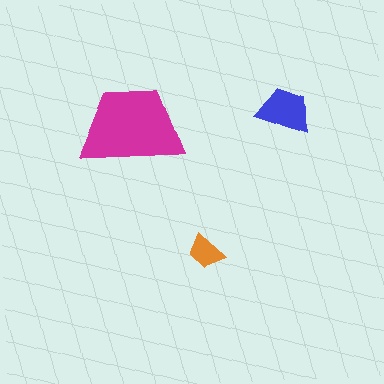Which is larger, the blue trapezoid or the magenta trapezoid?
The magenta one.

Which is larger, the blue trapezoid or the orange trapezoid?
The blue one.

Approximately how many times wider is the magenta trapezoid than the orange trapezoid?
About 3 times wider.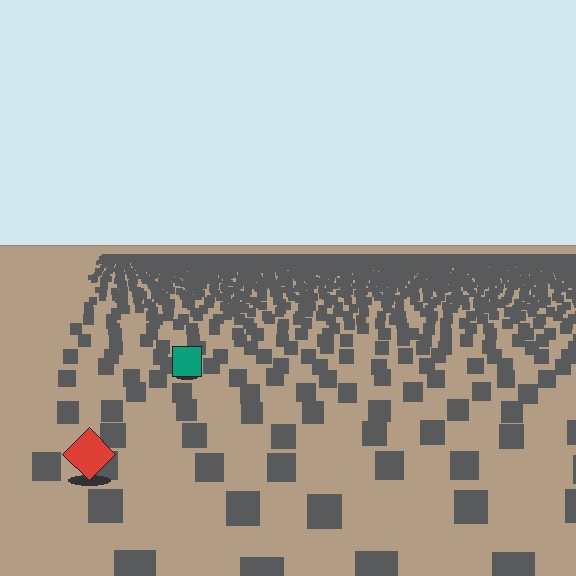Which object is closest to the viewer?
The red diamond is closest. The texture marks near it are larger and more spread out.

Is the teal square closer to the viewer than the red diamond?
No. The red diamond is closer — you can tell from the texture gradient: the ground texture is coarser near it.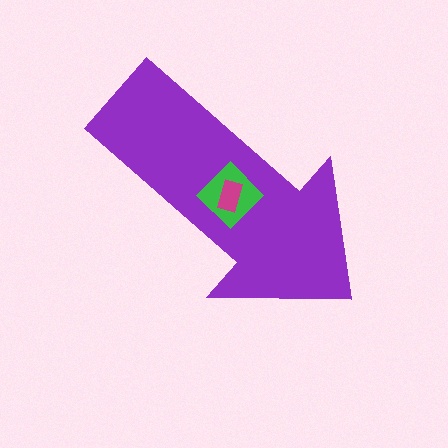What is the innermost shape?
The magenta rectangle.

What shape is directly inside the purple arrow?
The green diamond.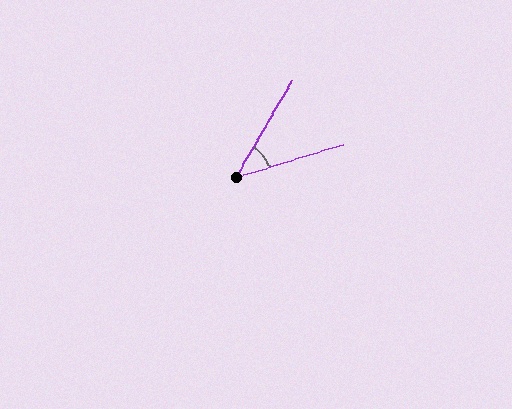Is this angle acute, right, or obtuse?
It is acute.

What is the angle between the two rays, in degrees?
Approximately 43 degrees.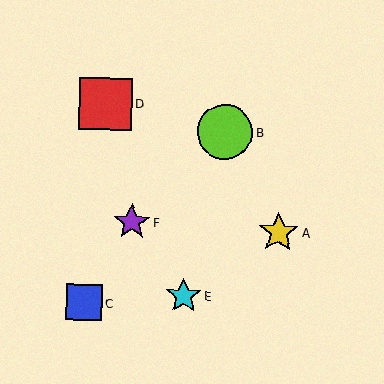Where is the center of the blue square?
The center of the blue square is at (84, 303).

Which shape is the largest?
The lime circle (labeled B) is the largest.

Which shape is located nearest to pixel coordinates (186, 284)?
The cyan star (labeled E) at (183, 296) is nearest to that location.